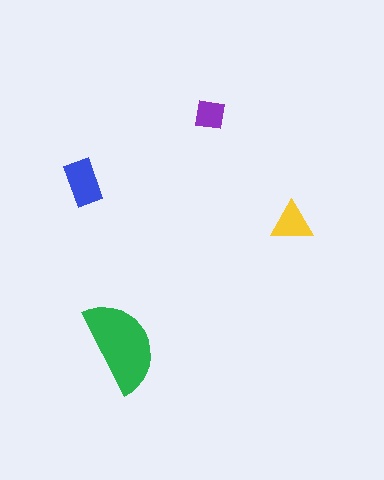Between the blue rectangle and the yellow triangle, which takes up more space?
The blue rectangle.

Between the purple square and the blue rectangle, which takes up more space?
The blue rectangle.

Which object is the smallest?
The purple square.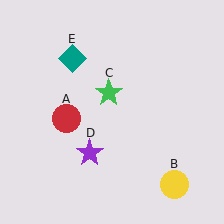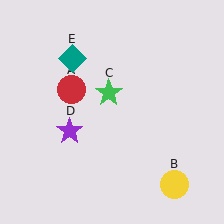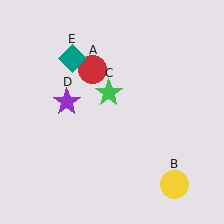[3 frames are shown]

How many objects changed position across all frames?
2 objects changed position: red circle (object A), purple star (object D).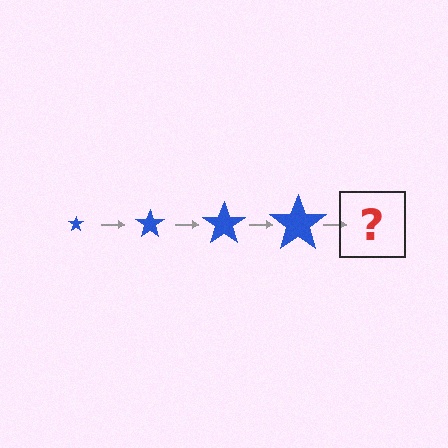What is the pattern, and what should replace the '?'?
The pattern is that the star gets progressively larger each step. The '?' should be a blue star, larger than the previous one.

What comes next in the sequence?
The next element should be a blue star, larger than the previous one.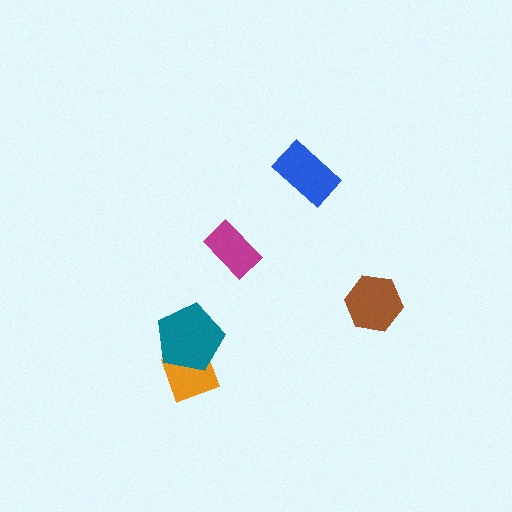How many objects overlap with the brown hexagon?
0 objects overlap with the brown hexagon.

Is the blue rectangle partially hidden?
No, no other shape covers it.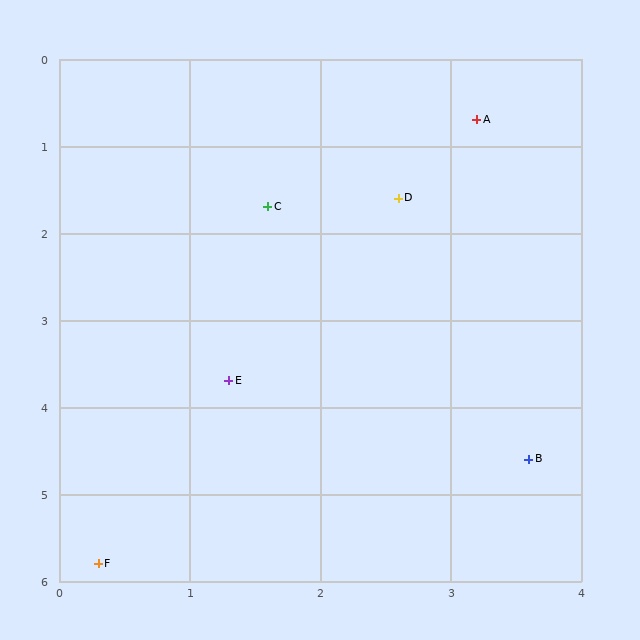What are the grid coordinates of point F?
Point F is at approximately (0.3, 5.8).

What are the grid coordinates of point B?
Point B is at approximately (3.6, 4.6).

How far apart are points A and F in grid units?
Points A and F are about 5.9 grid units apart.